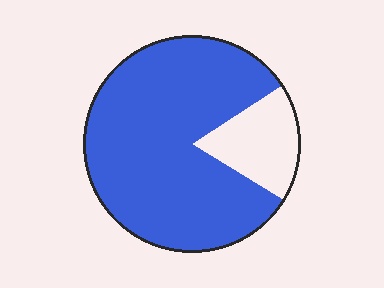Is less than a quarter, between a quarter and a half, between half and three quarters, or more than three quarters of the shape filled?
More than three quarters.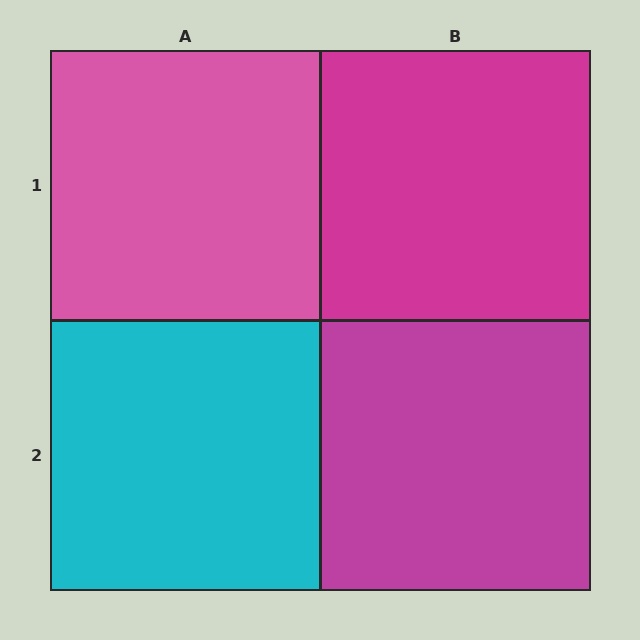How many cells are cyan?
1 cell is cyan.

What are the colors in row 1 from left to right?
Pink, magenta.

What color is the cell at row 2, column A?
Cyan.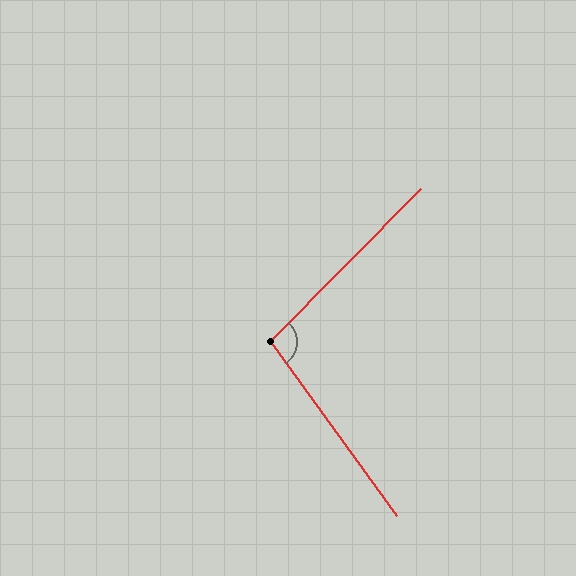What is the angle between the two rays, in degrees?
Approximately 99 degrees.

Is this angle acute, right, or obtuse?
It is obtuse.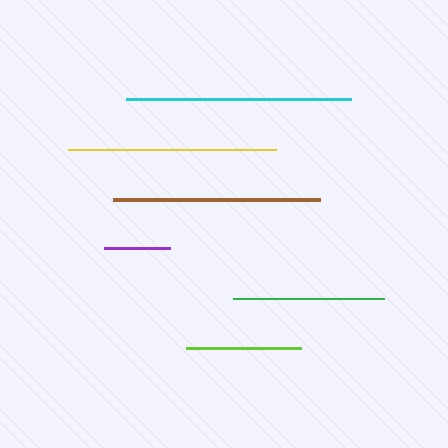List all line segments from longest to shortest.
From longest to shortest: cyan, yellow, brown, green, lime, purple.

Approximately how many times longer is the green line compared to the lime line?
The green line is approximately 1.3 times the length of the lime line.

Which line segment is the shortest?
The purple line is the shortest at approximately 65 pixels.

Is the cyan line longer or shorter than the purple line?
The cyan line is longer than the purple line.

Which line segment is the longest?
The cyan line is the longest at approximately 225 pixels.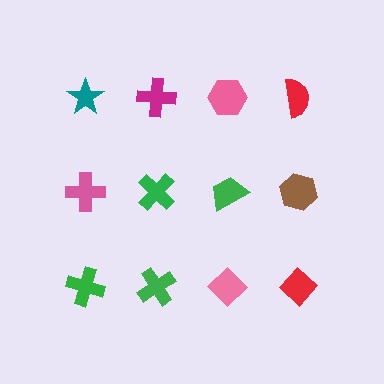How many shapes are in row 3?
4 shapes.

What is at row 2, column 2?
A green cross.